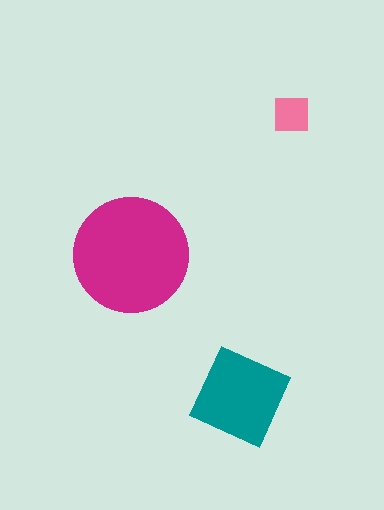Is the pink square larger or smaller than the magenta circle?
Smaller.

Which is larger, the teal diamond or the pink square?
The teal diamond.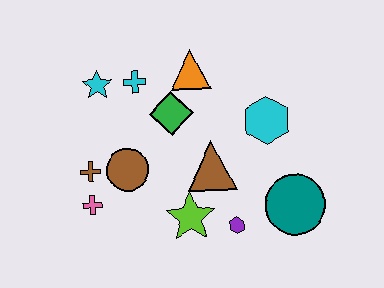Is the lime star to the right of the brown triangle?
No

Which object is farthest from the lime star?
The cyan star is farthest from the lime star.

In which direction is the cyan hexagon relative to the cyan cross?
The cyan hexagon is to the right of the cyan cross.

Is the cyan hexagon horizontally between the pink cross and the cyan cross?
No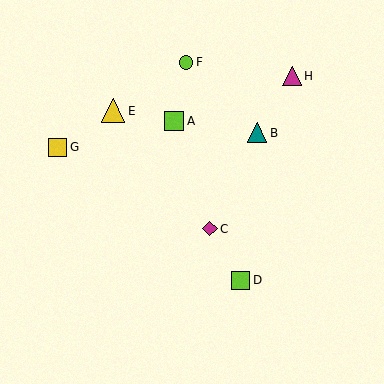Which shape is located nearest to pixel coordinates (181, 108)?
The lime square (labeled A) at (174, 121) is nearest to that location.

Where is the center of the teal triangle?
The center of the teal triangle is at (257, 133).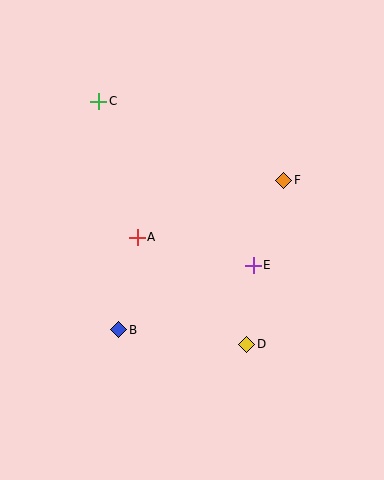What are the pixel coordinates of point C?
Point C is at (99, 101).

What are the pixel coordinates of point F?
Point F is at (284, 180).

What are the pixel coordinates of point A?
Point A is at (137, 237).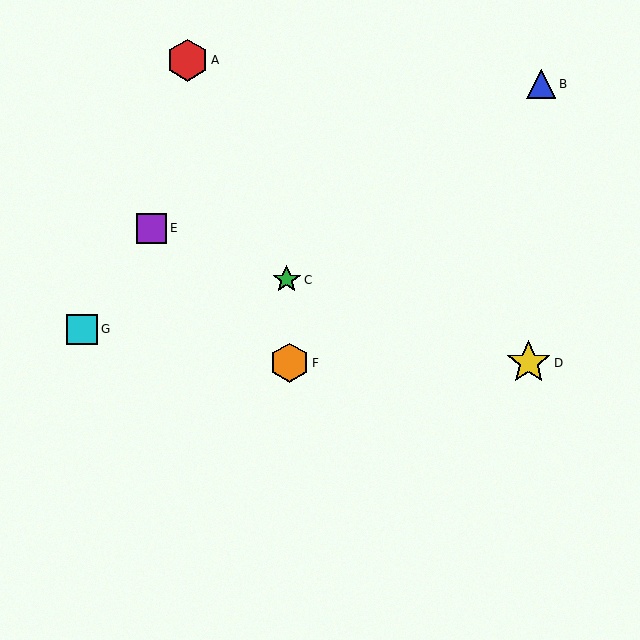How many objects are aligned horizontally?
2 objects (D, F) are aligned horizontally.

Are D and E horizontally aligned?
No, D is at y≈363 and E is at y≈228.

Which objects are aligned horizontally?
Objects D, F are aligned horizontally.